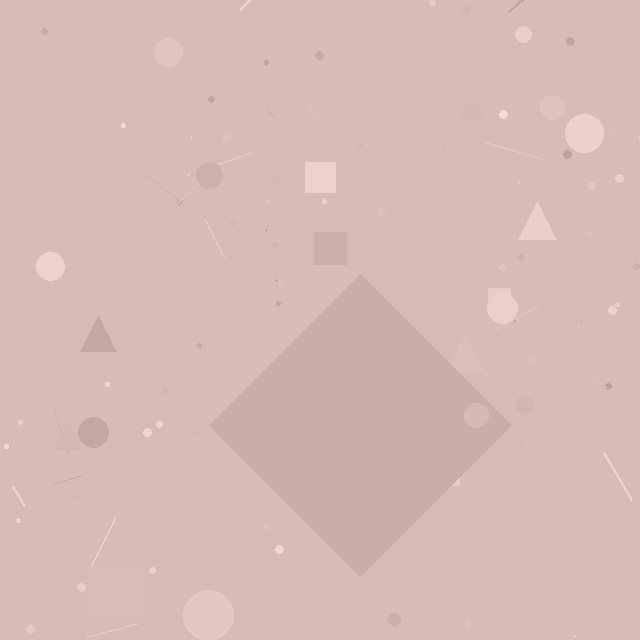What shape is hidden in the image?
A diamond is hidden in the image.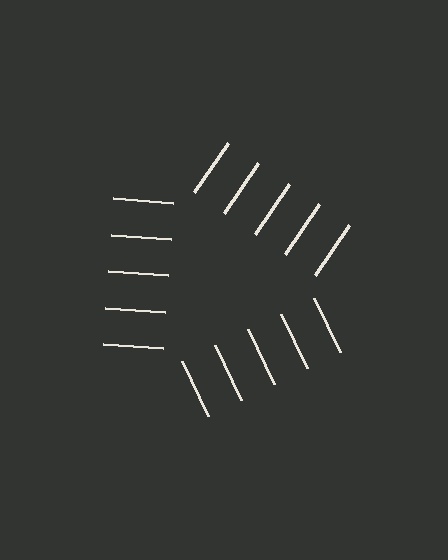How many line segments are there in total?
15 — 5 along each of the 3 edges.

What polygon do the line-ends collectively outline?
An illusory triangle — the line segments terminate on its edges but no continuous stroke is drawn.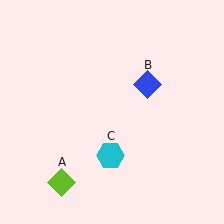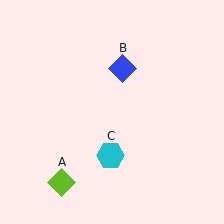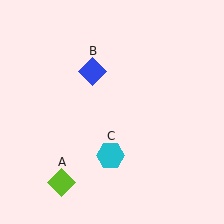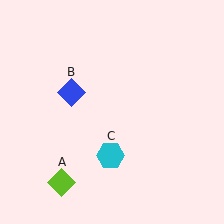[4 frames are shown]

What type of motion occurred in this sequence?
The blue diamond (object B) rotated counterclockwise around the center of the scene.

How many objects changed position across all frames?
1 object changed position: blue diamond (object B).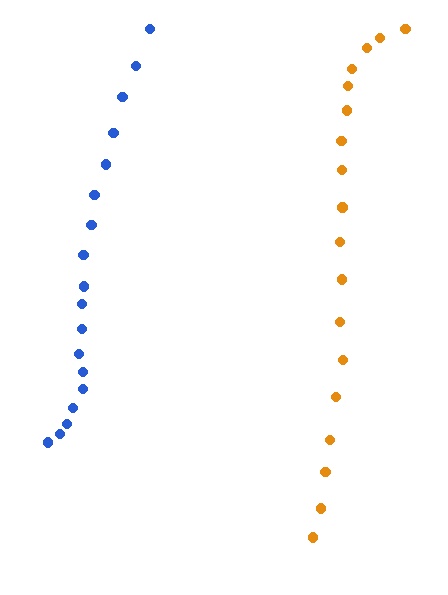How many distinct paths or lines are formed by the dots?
There are 2 distinct paths.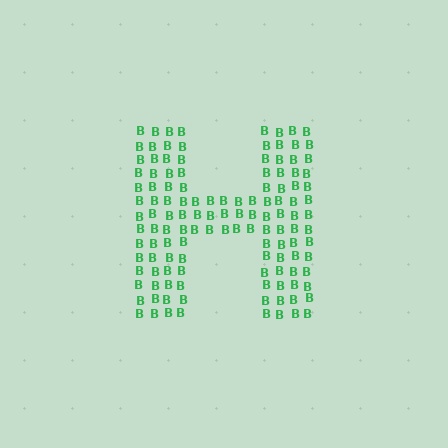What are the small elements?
The small elements are letter B's.